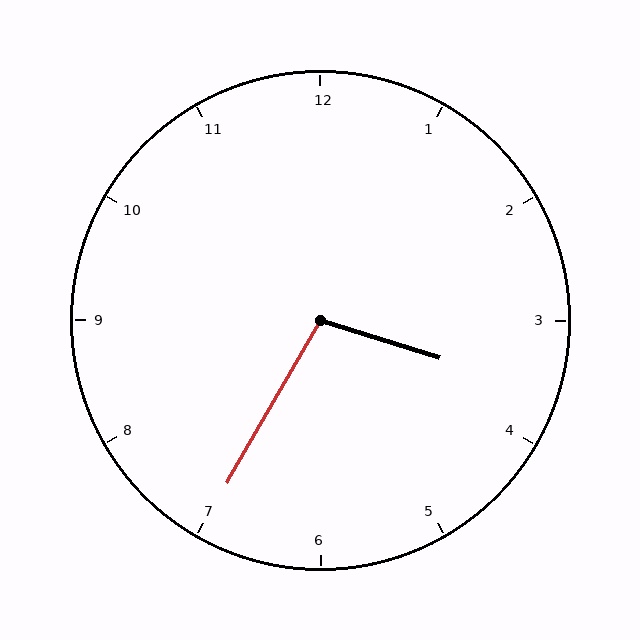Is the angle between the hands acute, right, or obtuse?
It is obtuse.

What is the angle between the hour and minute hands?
Approximately 102 degrees.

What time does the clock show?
3:35.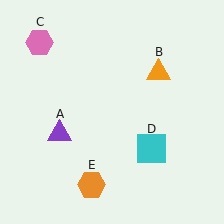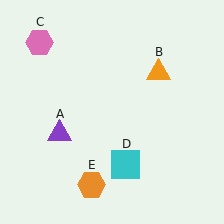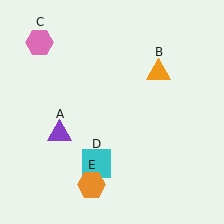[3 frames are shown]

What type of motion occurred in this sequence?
The cyan square (object D) rotated clockwise around the center of the scene.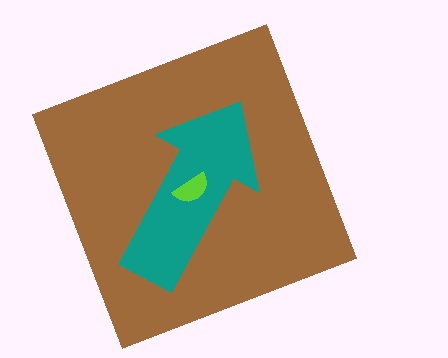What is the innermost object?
The lime semicircle.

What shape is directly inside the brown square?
The teal arrow.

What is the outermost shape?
The brown square.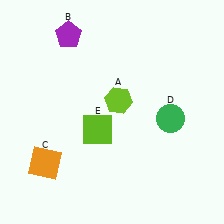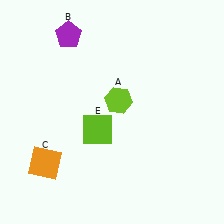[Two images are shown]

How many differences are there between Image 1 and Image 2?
There is 1 difference between the two images.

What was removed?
The green circle (D) was removed in Image 2.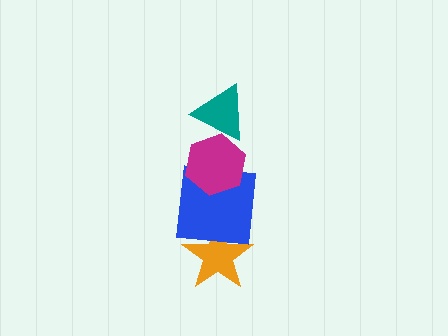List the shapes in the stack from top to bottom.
From top to bottom: the teal triangle, the magenta hexagon, the blue square, the orange star.